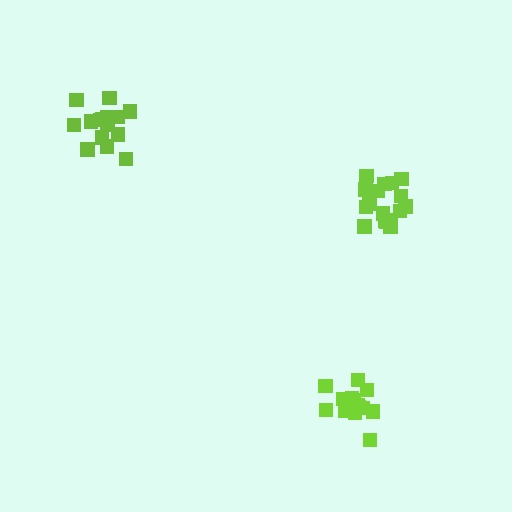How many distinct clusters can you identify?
There are 3 distinct clusters.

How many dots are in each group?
Group 1: 15 dots, Group 2: 16 dots, Group 3: 17 dots (48 total).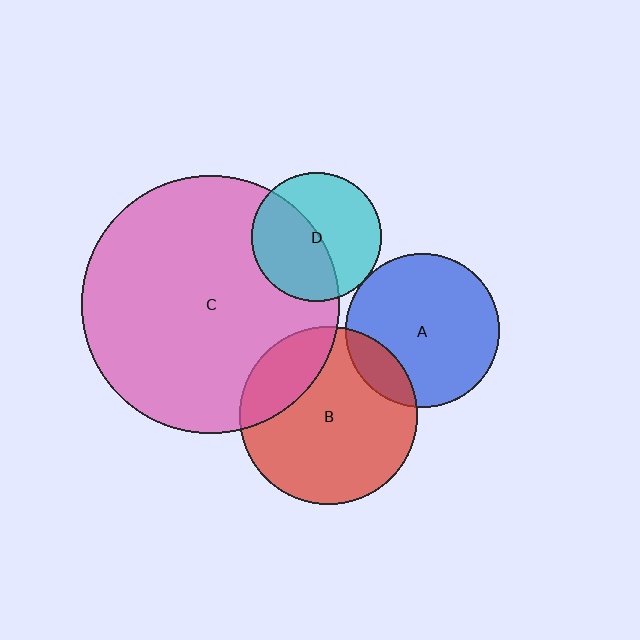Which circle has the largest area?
Circle C (pink).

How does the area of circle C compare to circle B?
Approximately 2.1 times.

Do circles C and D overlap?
Yes.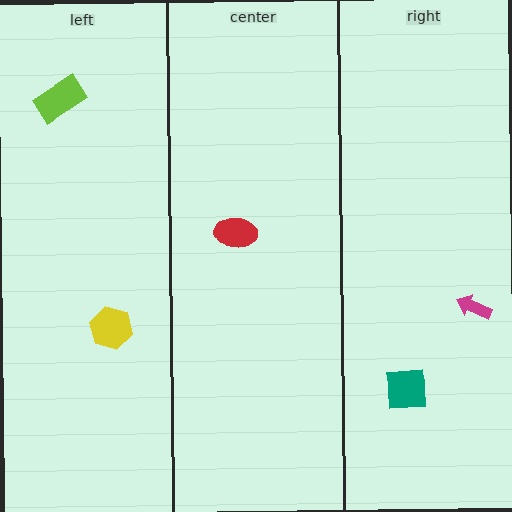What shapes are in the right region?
The magenta arrow, the teal square.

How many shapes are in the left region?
2.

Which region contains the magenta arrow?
The right region.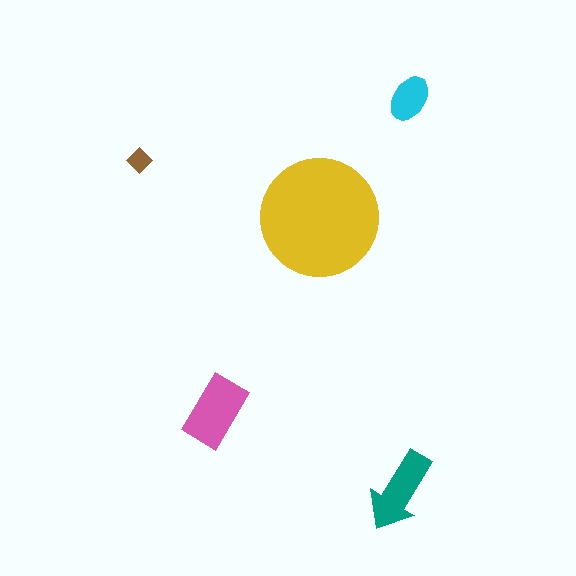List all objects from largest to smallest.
The yellow circle, the pink rectangle, the teal arrow, the cyan ellipse, the brown diamond.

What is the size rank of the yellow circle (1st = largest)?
1st.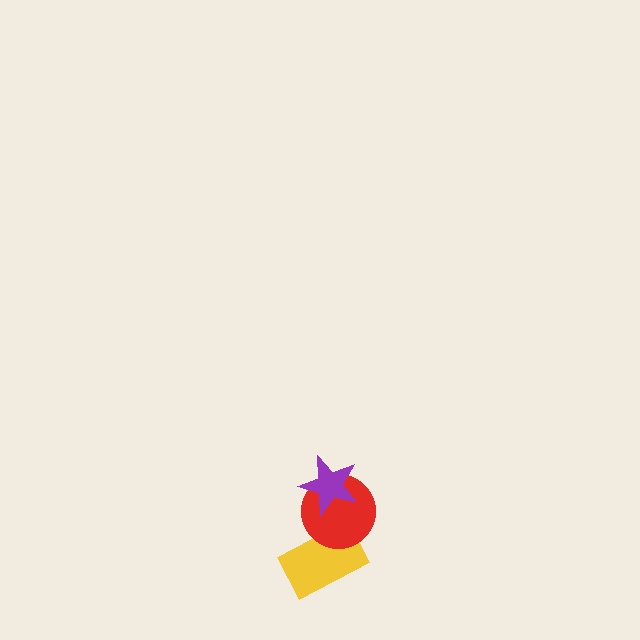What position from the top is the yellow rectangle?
The yellow rectangle is 3rd from the top.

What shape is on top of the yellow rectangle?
The red circle is on top of the yellow rectangle.